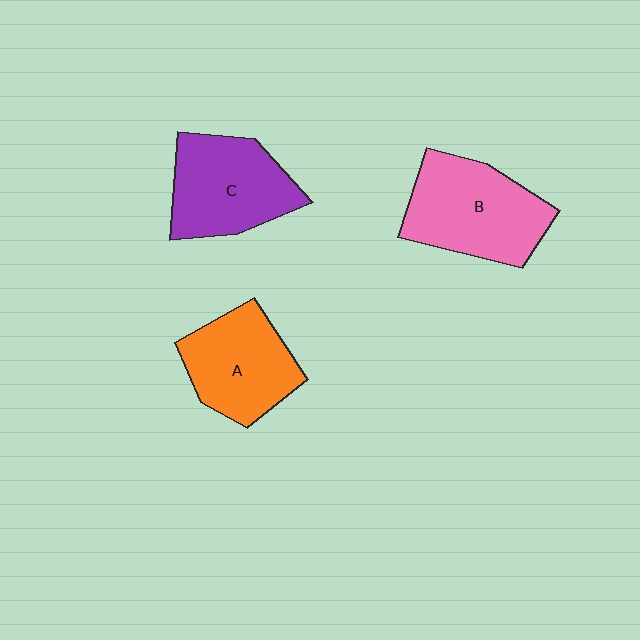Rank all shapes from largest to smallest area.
From largest to smallest: B (pink), C (purple), A (orange).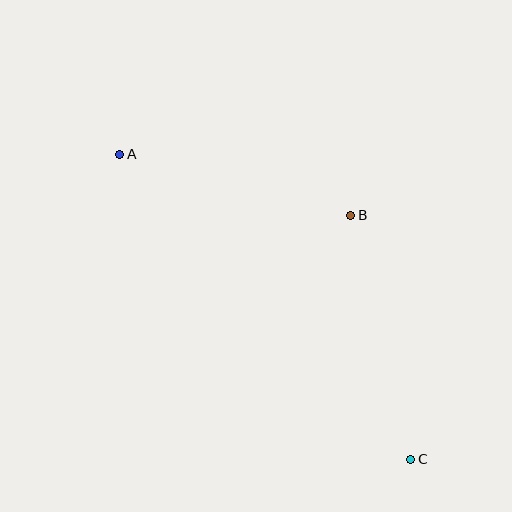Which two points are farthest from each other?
Points A and C are farthest from each other.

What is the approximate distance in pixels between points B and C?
The distance between B and C is approximately 251 pixels.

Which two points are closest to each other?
Points A and B are closest to each other.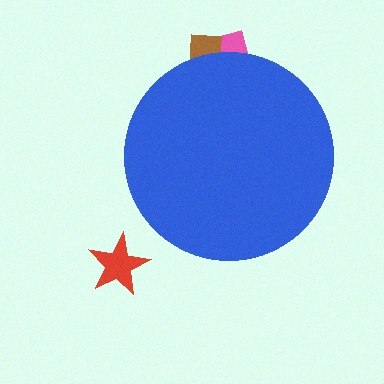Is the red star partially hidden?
No, the red star is fully visible.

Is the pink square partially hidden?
Yes, the pink square is partially hidden behind the blue circle.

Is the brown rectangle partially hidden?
Yes, the brown rectangle is partially hidden behind the blue circle.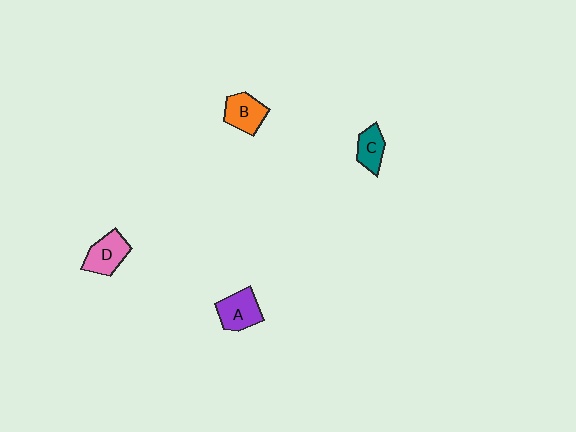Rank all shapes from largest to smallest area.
From largest to smallest: A (purple), D (pink), B (orange), C (teal).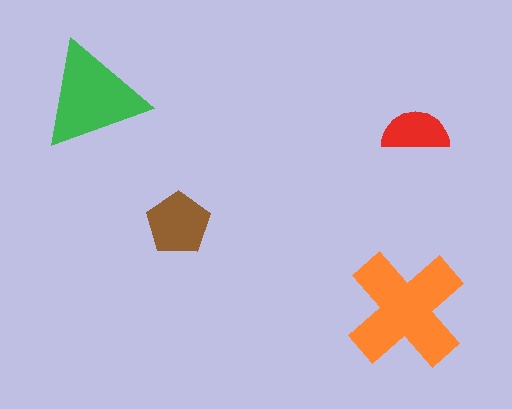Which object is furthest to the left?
The green triangle is leftmost.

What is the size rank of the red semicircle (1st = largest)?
4th.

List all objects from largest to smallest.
The orange cross, the green triangle, the brown pentagon, the red semicircle.